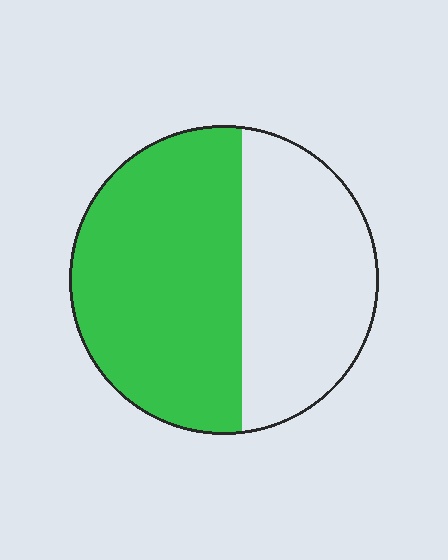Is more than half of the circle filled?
Yes.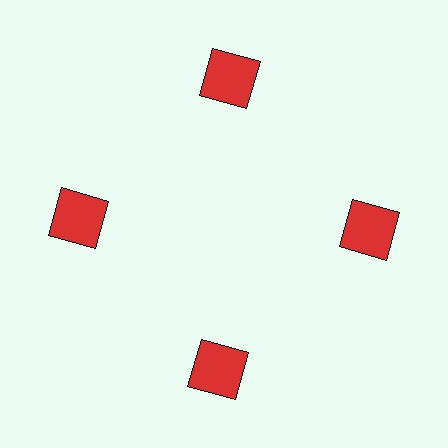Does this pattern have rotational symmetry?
Yes, this pattern has 4-fold rotational symmetry. It looks the same after rotating 90 degrees around the center.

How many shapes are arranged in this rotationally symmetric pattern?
There are 4 shapes, arranged in 4 groups of 1.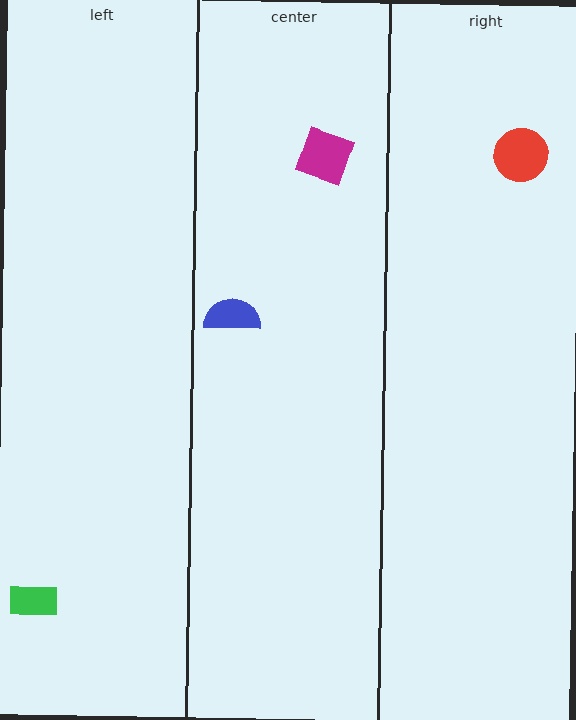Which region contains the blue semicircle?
The center region.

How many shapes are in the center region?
2.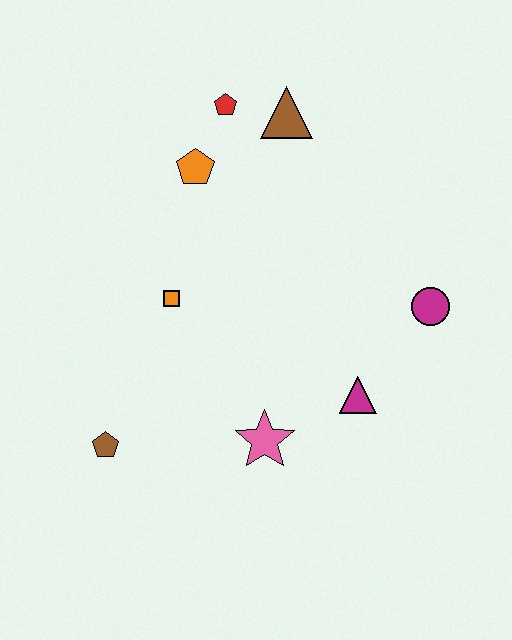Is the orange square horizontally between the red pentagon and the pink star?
No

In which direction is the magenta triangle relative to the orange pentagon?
The magenta triangle is below the orange pentagon.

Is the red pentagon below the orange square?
No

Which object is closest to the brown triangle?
The red pentagon is closest to the brown triangle.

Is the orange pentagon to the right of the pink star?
No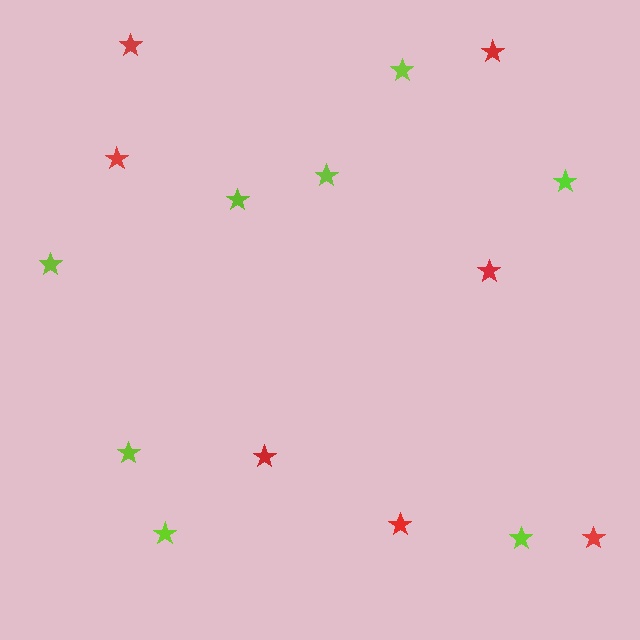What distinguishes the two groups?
There are 2 groups: one group of lime stars (8) and one group of red stars (7).